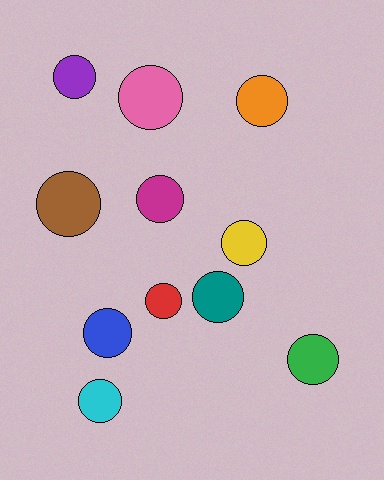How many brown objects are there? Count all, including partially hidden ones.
There is 1 brown object.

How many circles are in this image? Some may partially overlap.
There are 11 circles.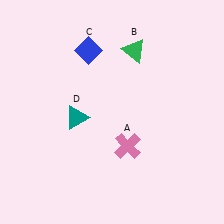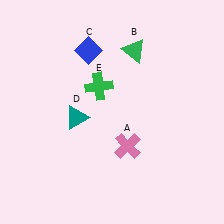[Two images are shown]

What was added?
A green cross (E) was added in Image 2.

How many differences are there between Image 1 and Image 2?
There is 1 difference between the two images.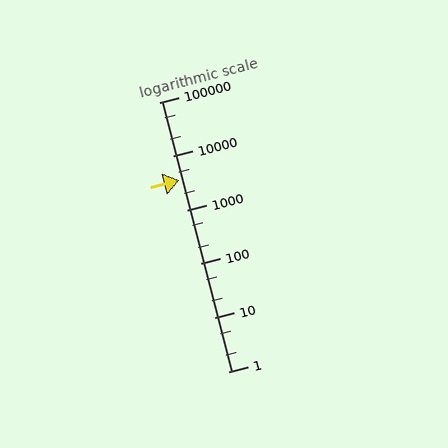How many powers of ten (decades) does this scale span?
The scale spans 5 decades, from 1 to 100000.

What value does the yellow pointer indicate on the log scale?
The pointer indicates approximately 3600.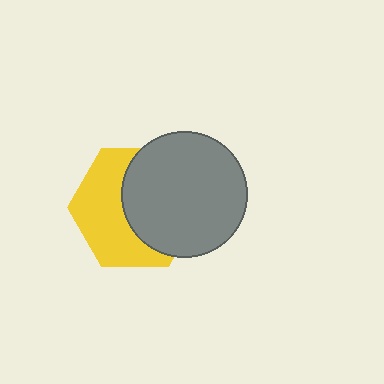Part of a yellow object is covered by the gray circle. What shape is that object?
It is a hexagon.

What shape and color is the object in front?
The object in front is a gray circle.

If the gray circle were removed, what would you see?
You would see the complete yellow hexagon.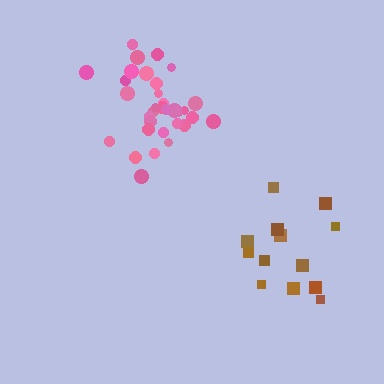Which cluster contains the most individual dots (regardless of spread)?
Pink (33).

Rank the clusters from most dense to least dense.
pink, brown.